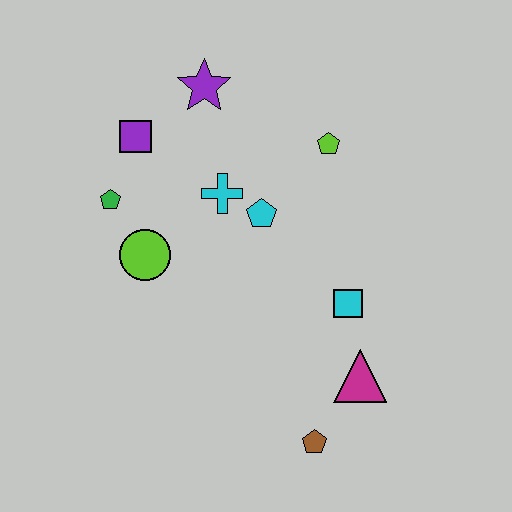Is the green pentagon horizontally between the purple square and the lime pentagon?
No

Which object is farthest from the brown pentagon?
The purple star is farthest from the brown pentagon.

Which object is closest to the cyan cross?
The cyan pentagon is closest to the cyan cross.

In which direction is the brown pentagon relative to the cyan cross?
The brown pentagon is below the cyan cross.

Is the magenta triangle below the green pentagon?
Yes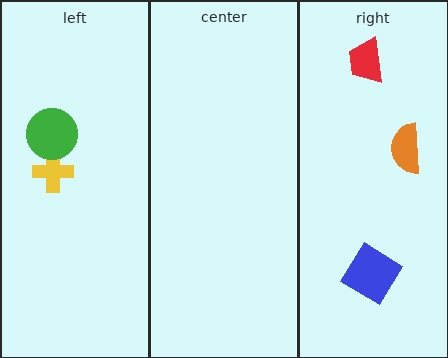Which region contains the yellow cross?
The left region.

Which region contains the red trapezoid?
The right region.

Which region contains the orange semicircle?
The right region.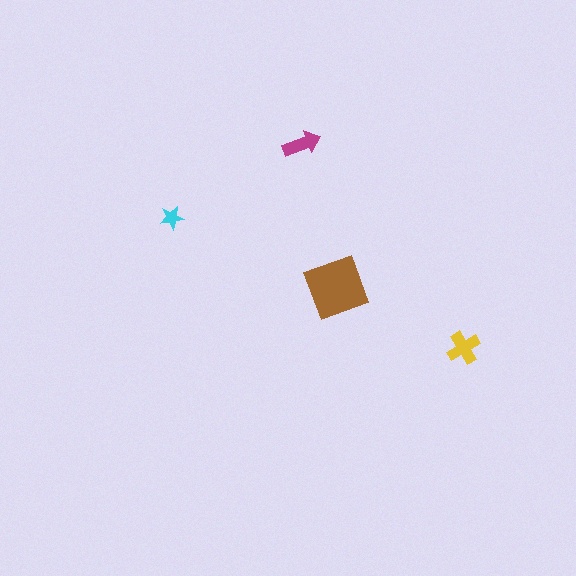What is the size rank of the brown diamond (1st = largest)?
1st.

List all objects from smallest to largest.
The cyan star, the magenta arrow, the yellow cross, the brown diamond.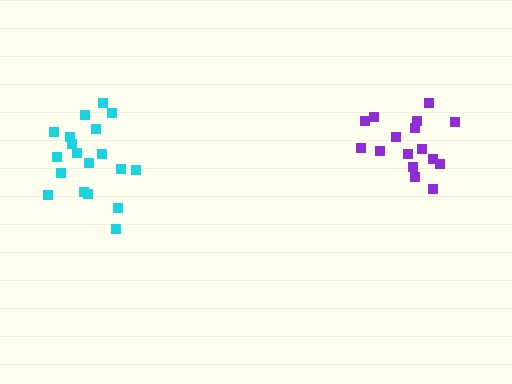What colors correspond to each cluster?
The clusters are colored: cyan, purple.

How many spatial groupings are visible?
There are 2 spatial groupings.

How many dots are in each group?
Group 1: 19 dots, Group 2: 16 dots (35 total).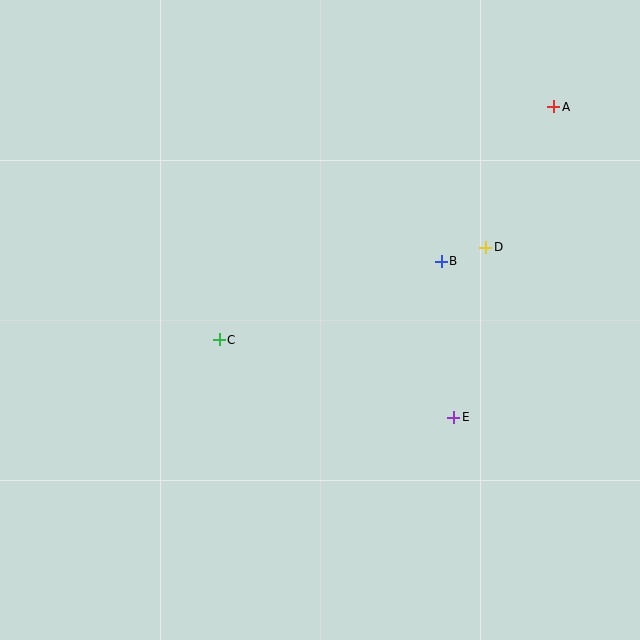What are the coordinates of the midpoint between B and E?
The midpoint between B and E is at (447, 339).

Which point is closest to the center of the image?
Point C at (219, 340) is closest to the center.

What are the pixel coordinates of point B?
Point B is at (441, 261).